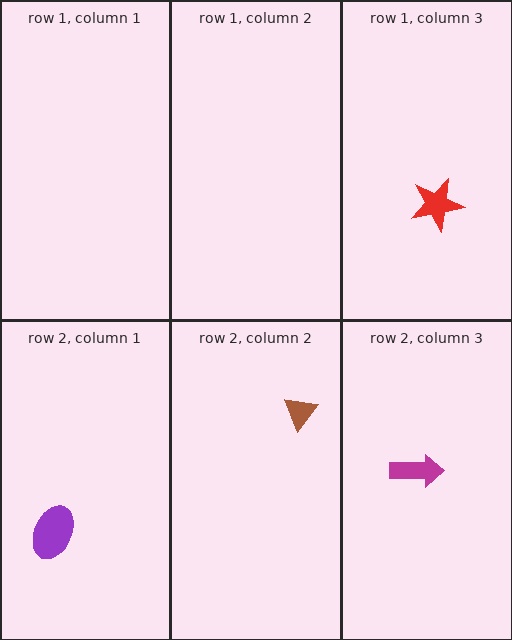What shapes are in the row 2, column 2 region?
The brown triangle.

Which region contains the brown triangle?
The row 2, column 2 region.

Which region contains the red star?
The row 1, column 3 region.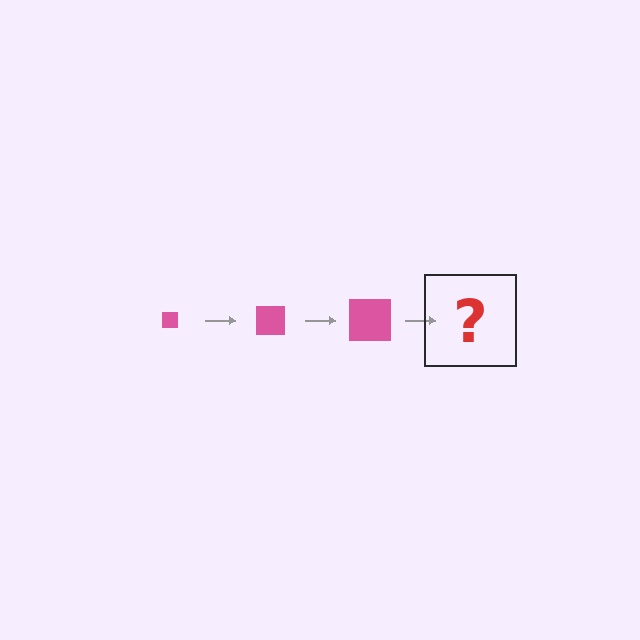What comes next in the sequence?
The next element should be a pink square, larger than the previous one.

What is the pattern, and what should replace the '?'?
The pattern is that the square gets progressively larger each step. The '?' should be a pink square, larger than the previous one.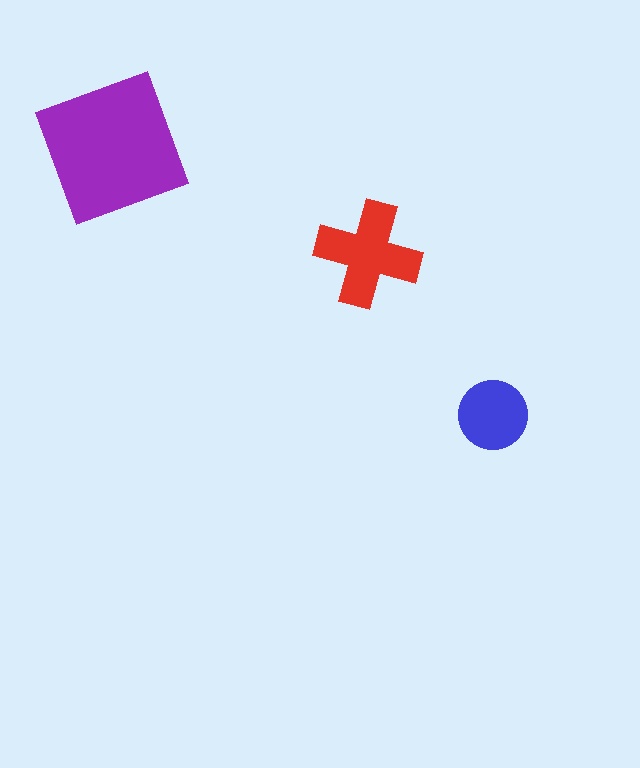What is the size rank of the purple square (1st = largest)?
1st.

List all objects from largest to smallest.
The purple square, the red cross, the blue circle.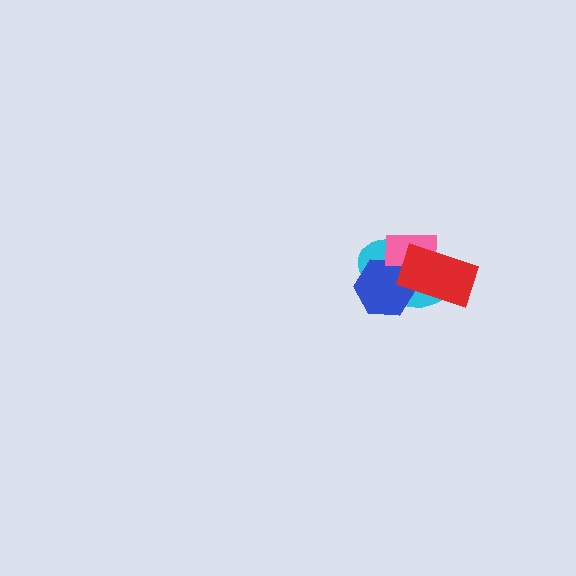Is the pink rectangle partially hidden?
Yes, it is partially covered by another shape.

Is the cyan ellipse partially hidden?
Yes, it is partially covered by another shape.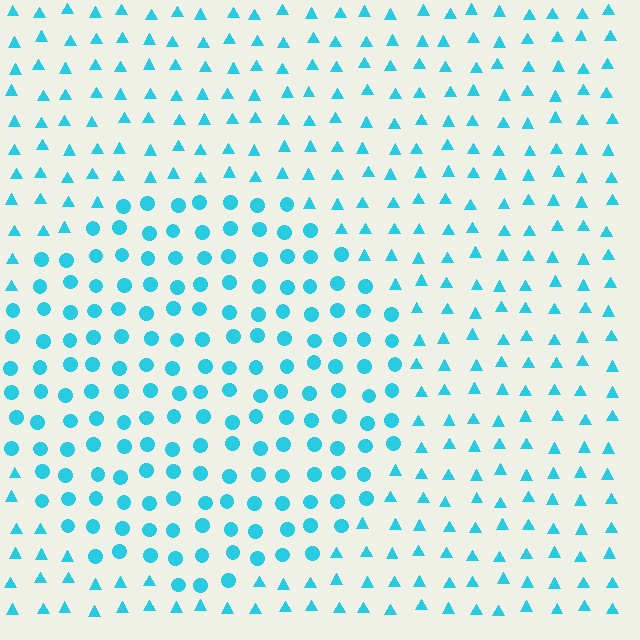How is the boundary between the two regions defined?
The boundary is defined by a change in element shape: circles inside vs. triangles outside. All elements share the same color and spacing.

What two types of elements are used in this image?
The image uses circles inside the circle region and triangles outside it.